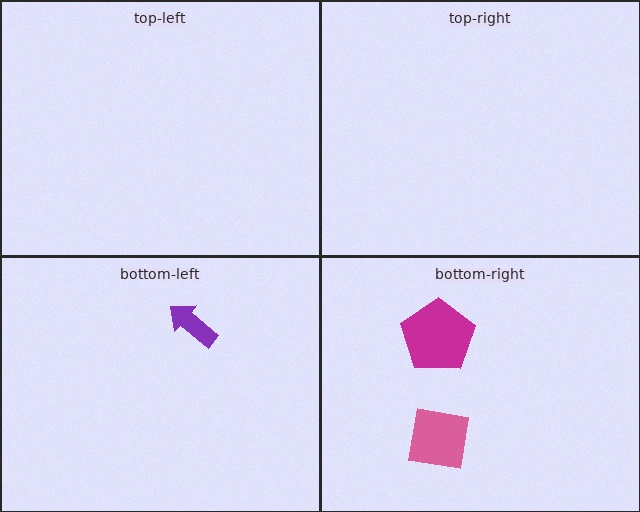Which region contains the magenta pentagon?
The bottom-right region.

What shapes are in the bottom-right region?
The pink square, the magenta pentagon.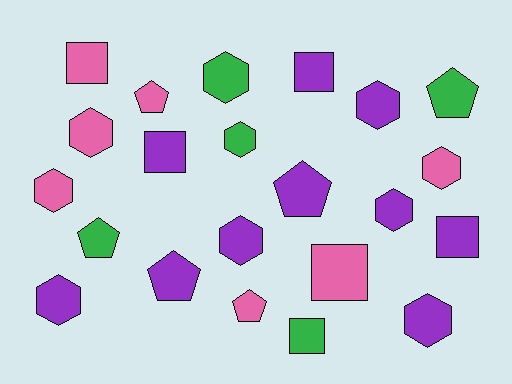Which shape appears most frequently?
Hexagon, with 10 objects.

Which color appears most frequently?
Purple, with 10 objects.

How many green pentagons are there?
There are 2 green pentagons.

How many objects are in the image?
There are 22 objects.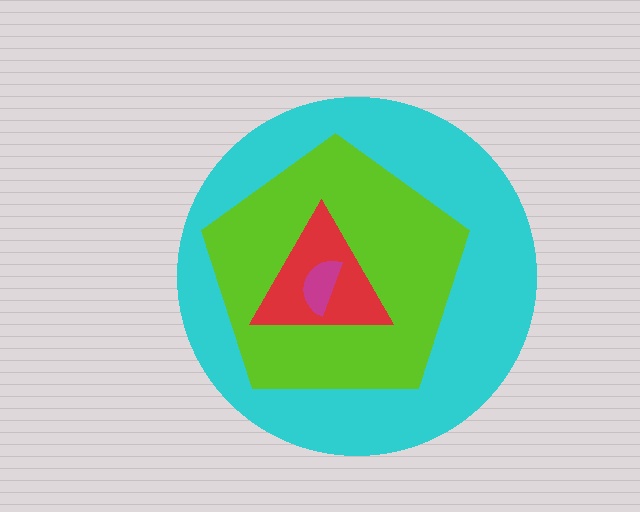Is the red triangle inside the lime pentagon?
Yes.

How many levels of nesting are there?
4.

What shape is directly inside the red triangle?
The magenta semicircle.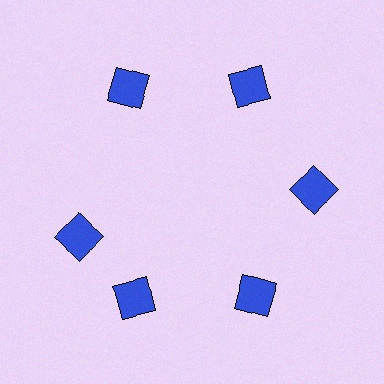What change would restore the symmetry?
The symmetry would be restored by rotating it back into even spacing with its neighbors so that all 6 squares sit at equal angles and equal distance from the center.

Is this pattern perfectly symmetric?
No. The 6 blue squares are arranged in a ring, but one element near the 9 o'clock position is rotated out of alignment along the ring, breaking the 6-fold rotational symmetry.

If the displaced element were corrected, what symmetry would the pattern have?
It would have 6-fold rotational symmetry — the pattern would map onto itself every 60 degrees.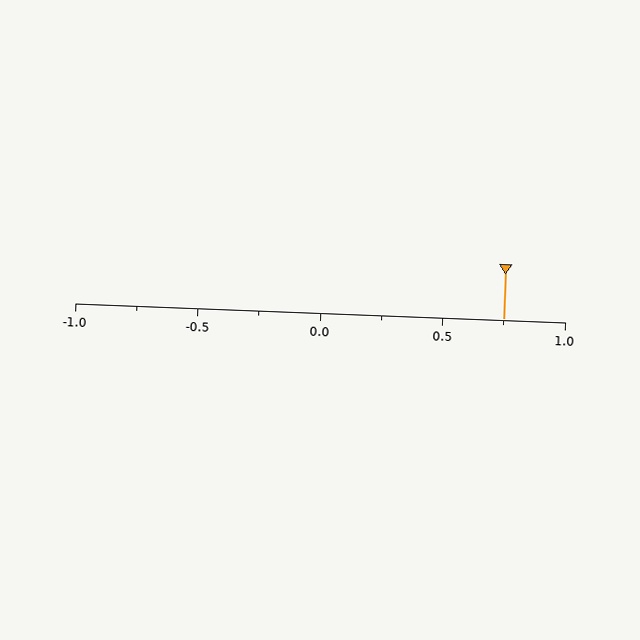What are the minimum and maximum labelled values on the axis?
The axis runs from -1.0 to 1.0.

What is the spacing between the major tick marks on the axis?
The major ticks are spaced 0.5 apart.